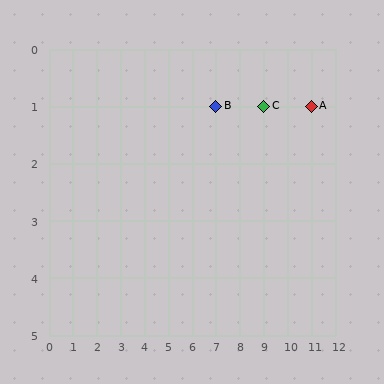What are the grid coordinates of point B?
Point B is at grid coordinates (7, 1).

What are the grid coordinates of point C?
Point C is at grid coordinates (9, 1).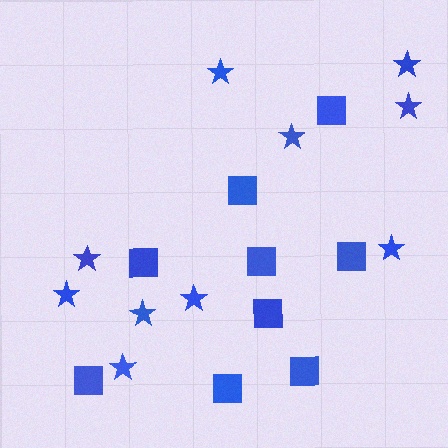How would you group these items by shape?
There are 2 groups: one group of squares (9) and one group of stars (10).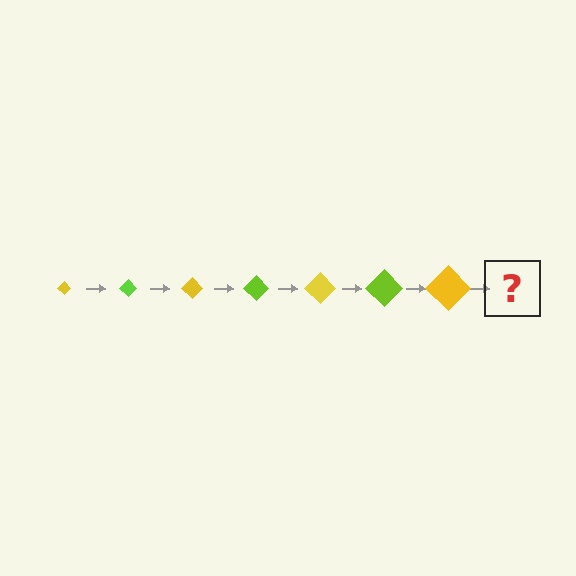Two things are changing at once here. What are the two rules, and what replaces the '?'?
The two rules are that the diamond grows larger each step and the color cycles through yellow and lime. The '?' should be a lime diamond, larger than the previous one.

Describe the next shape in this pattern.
It should be a lime diamond, larger than the previous one.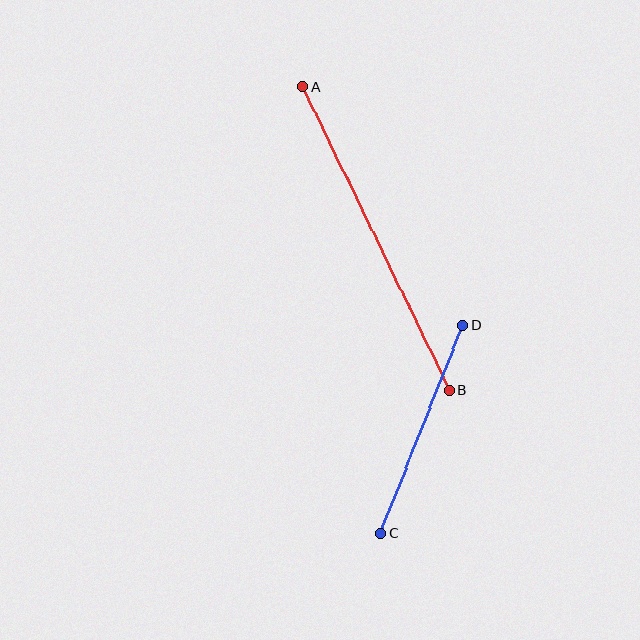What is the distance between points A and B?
The distance is approximately 337 pixels.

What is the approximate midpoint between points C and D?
The midpoint is at approximately (422, 429) pixels.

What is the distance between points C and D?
The distance is approximately 224 pixels.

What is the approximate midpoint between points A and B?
The midpoint is at approximately (376, 239) pixels.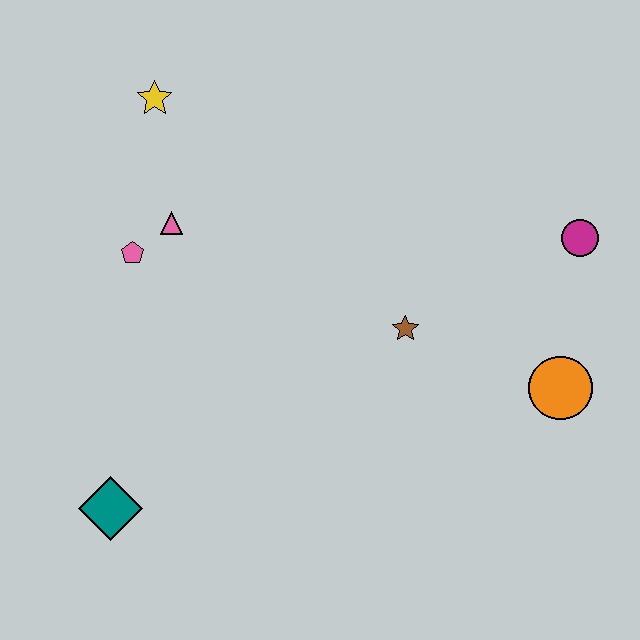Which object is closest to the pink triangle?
The pink pentagon is closest to the pink triangle.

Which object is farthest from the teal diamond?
The magenta circle is farthest from the teal diamond.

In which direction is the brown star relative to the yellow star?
The brown star is to the right of the yellow star.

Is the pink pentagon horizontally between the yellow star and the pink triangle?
No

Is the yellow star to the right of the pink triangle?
No